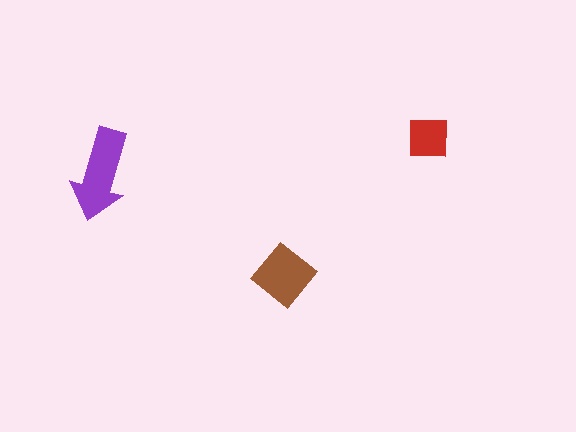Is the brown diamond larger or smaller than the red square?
Larger.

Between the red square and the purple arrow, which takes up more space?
The purple arrow.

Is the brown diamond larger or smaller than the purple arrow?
Smaller.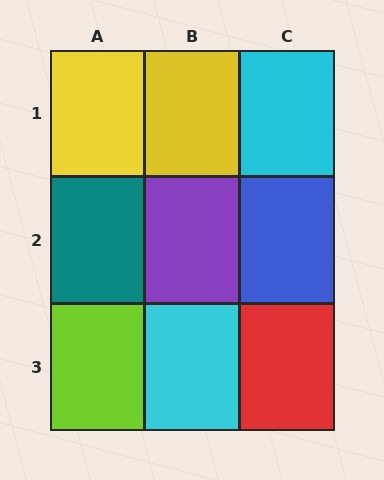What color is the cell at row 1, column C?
Cyan.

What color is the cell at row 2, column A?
Teal.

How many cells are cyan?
2 cells are cyan.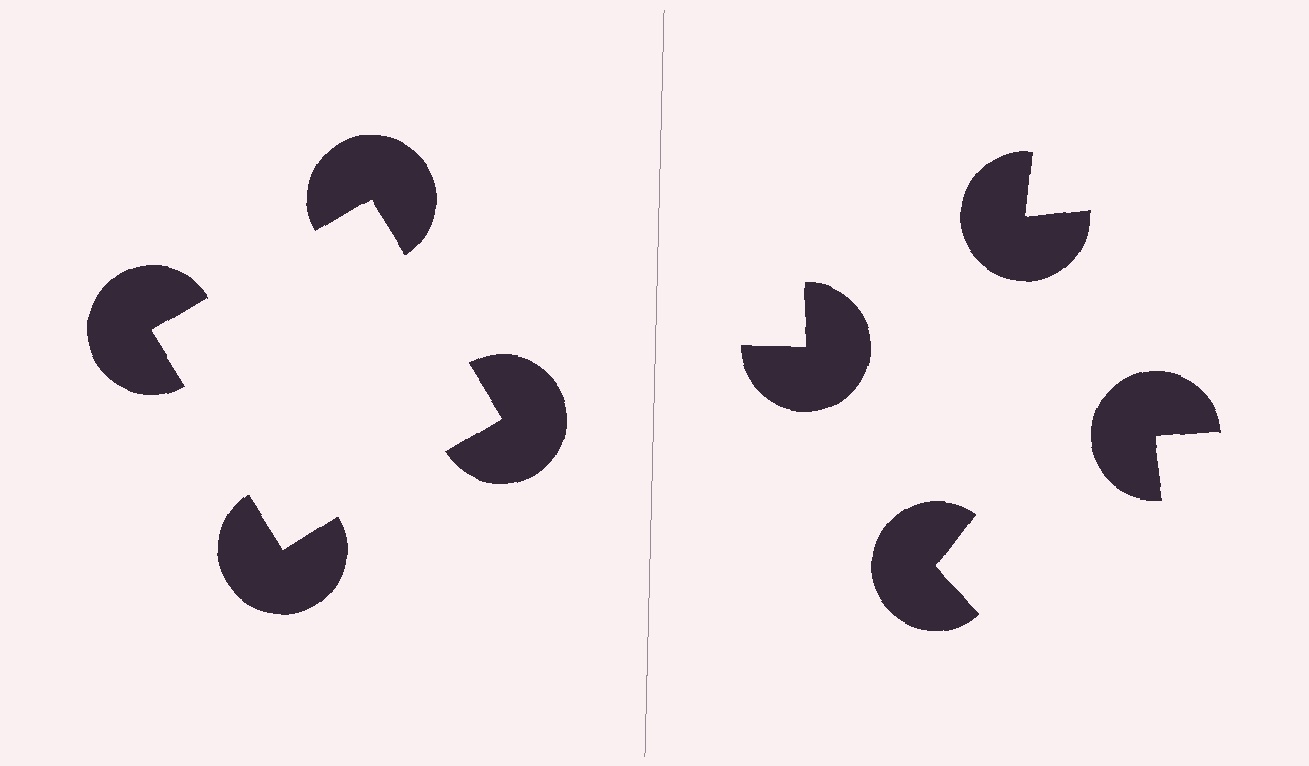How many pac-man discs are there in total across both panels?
8 — 4 on each side.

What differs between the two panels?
The pac-man discs are positioned identically on both sides; only the wedge orientations differ. On the left they align to a square; on the right they are misaligned.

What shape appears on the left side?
An illusory square.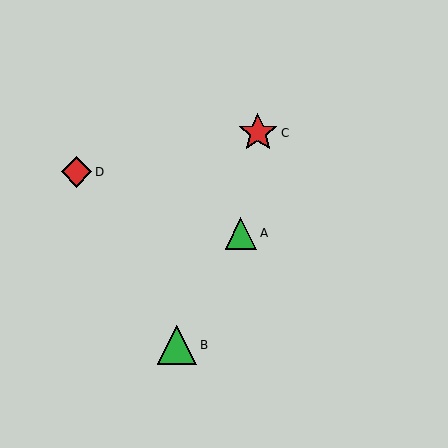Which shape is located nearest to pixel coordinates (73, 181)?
The red diamond (labeled D) at (77, 172) is nearest to that location.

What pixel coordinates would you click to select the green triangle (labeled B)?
Click at (177, 345) to select the green triangle B.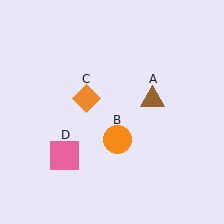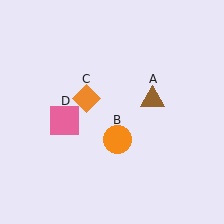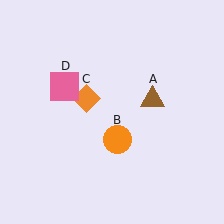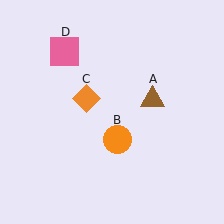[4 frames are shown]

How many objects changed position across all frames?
1 object changed position: pink square (object D).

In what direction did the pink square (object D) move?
The pink square (object D) moved up.